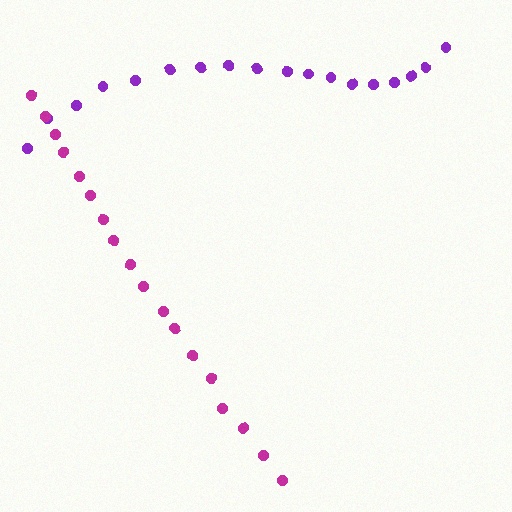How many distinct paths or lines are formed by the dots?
There are 2 distinct paths.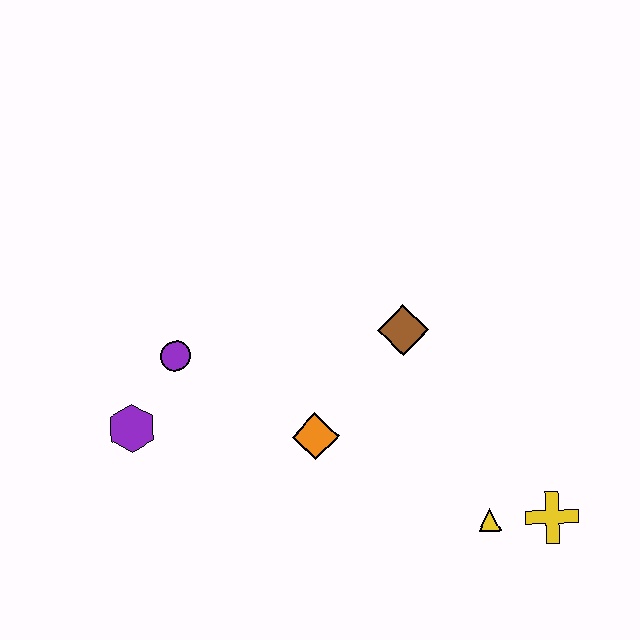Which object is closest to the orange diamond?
The brown diamond is closest to the orange diamond.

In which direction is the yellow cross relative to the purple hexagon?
The yellow cross is to the right of the purple hexagon.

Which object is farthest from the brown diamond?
The purple hexagon is farthest from the brown diamond.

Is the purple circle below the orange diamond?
No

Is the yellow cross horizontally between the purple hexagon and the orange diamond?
No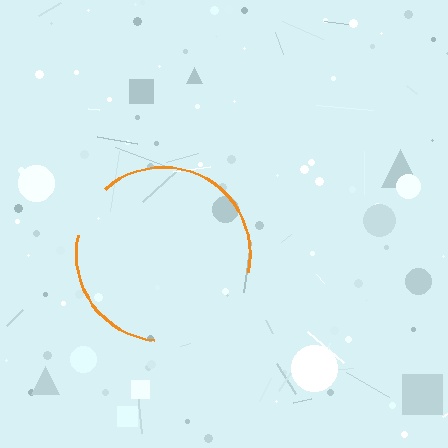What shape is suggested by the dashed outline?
The dashed outline suggests a circle.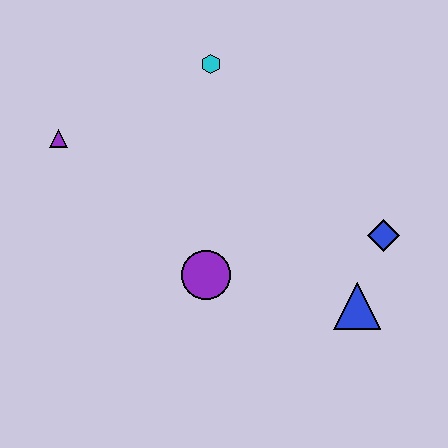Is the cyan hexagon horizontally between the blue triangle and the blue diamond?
No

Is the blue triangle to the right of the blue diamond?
No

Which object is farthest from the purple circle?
The cyan hexagon is farthest from the purple circle.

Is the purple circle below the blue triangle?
No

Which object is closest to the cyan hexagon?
The purple triangle is closest to the cyan hexagon.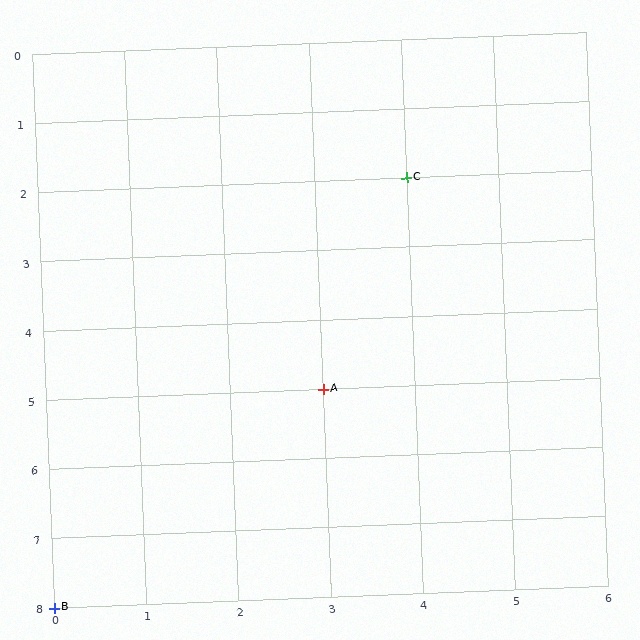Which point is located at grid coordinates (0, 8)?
Point B is at (0, 8).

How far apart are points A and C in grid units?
Points A and C are 1 column and 3 rows apart (about 3.2 grid units diagonally).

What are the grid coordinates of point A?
Point A is at grid coordinates (3, 5).